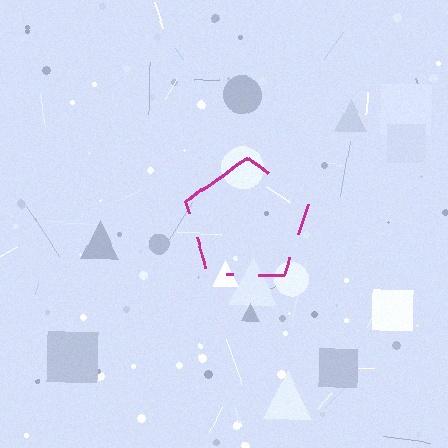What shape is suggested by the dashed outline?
The dashed outline suggests a pentagon.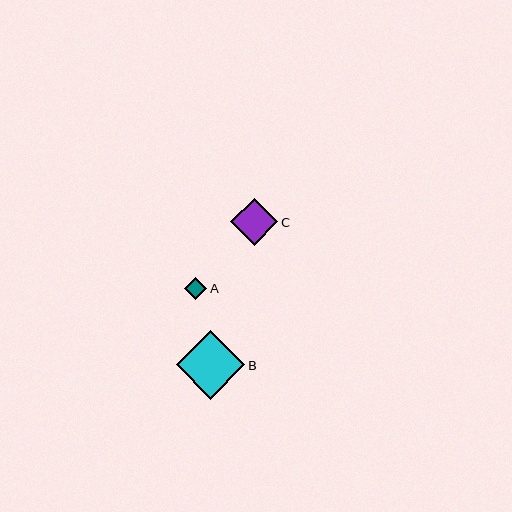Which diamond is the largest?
Diamond B is the largest with a size of approximately 69 pixels.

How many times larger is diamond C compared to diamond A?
Diamond C is approximately 2.1 times the size of diamond A.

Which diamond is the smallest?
Diamond A is the smallest with a size of approximately 23 pixels.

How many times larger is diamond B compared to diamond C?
Diamond B is approximately 1.5 times the size of diamond C.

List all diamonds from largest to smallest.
From largest to smallest: B, C, A.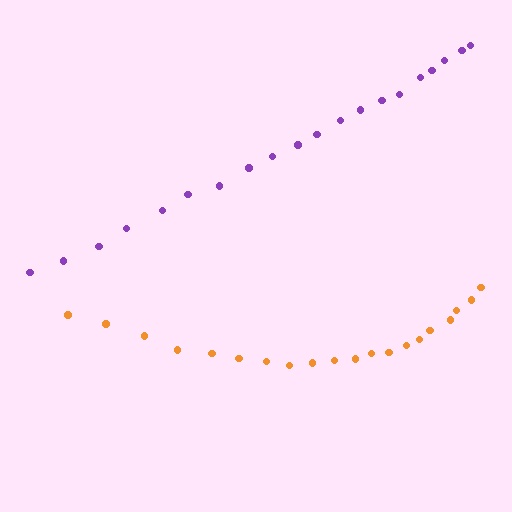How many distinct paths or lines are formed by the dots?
There are 2 distinct paths.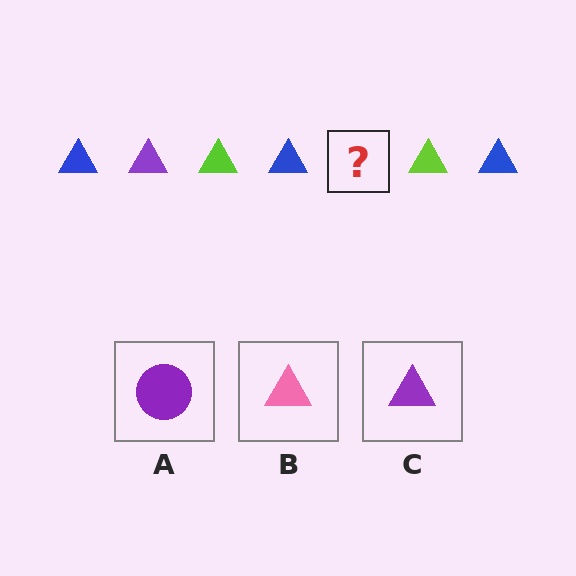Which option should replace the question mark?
Option C.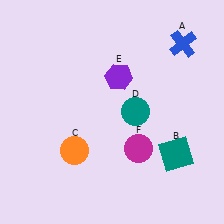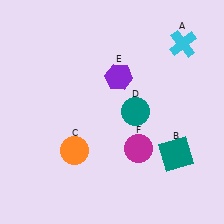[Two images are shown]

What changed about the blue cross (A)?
In Image 1, A is blue. In Image 2, it changed to cyan.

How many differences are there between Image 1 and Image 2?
There is 1 difference between the two images.